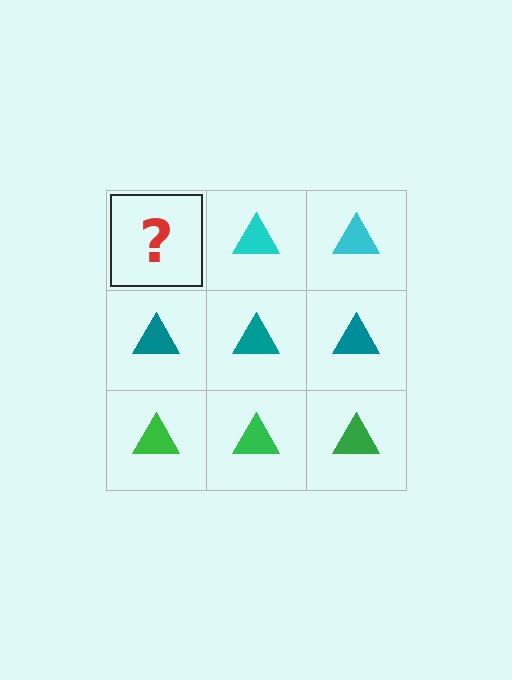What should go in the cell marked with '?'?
The missing cell should contain a cyan triangle.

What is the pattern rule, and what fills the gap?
The rule is that each row has a consistent color. The gap should be filled with a cyan triangle.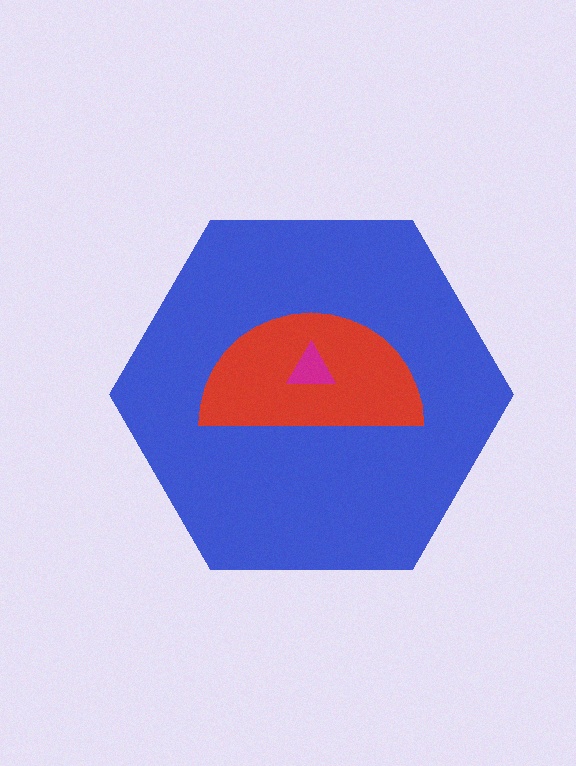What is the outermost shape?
The blue hexagon.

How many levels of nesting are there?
3.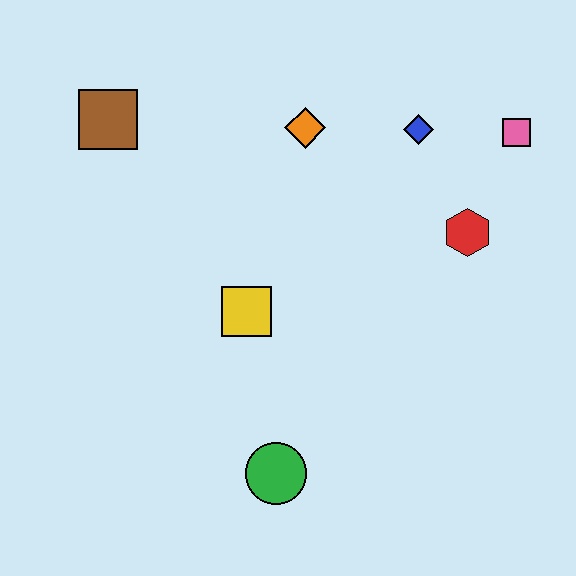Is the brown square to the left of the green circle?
Yes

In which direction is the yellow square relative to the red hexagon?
The yellow square is to the left of the red hexagon.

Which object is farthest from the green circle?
The pink square is farthest from the green circle.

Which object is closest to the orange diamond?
The blue diamond is closest to the orange diamond.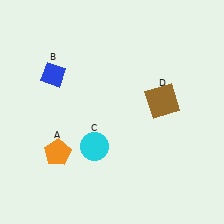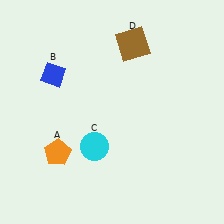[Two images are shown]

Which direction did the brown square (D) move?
The brown square (D) moved up.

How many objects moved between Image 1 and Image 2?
1 object moved between the two images.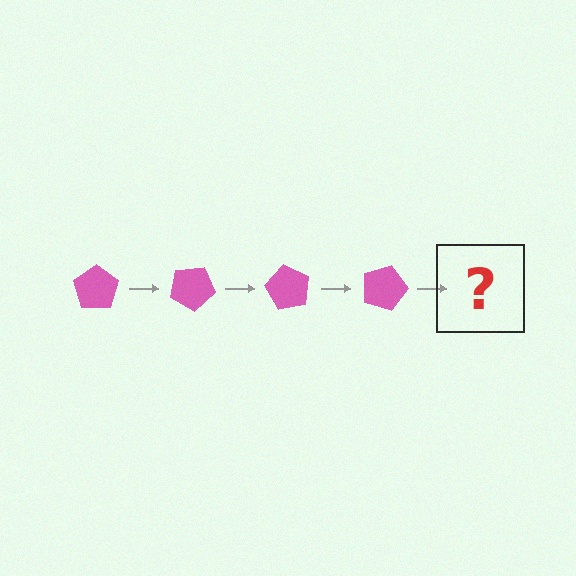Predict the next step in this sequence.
The next step is a pink pentagon rotated 120 degrees.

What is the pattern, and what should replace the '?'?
The pattern is that the pentagon rotates 30 degrees each step. The '?' should be a pink pentagon rotated 120 degrees.